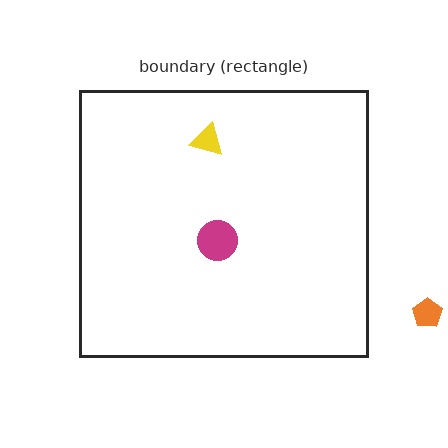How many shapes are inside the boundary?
2 inside, 1 outside.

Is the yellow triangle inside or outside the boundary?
Inside.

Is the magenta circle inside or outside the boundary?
Inside.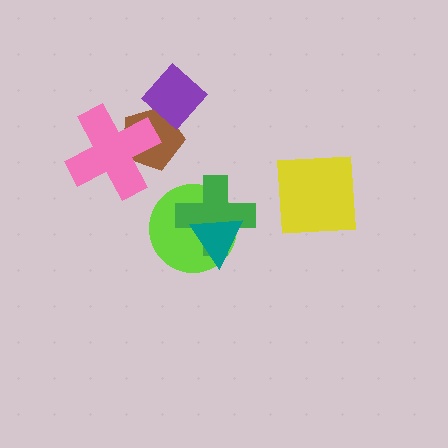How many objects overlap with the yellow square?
0 objects overlap with the yellow square.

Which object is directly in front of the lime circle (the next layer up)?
The green cross is directly in front of the lime circle.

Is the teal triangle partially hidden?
No, no other shape covers it.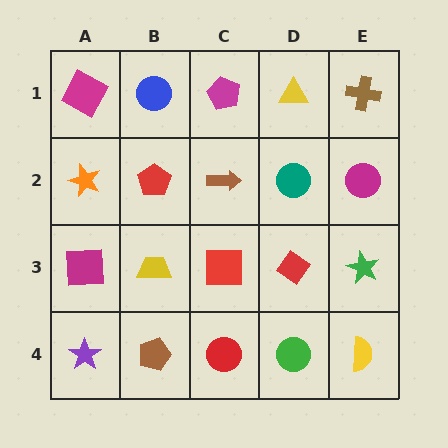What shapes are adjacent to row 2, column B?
A blue circle (row 1, column B), a yellow trapezoid (row 3, column B), an orange star (row 2, column A), a brown arrow (row 2, column C).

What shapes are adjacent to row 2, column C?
A magenta pentagon (row 1, column C), a red square (row 3, column C), a red pentagon (row 2, column B), a teal circle (row 2, column D).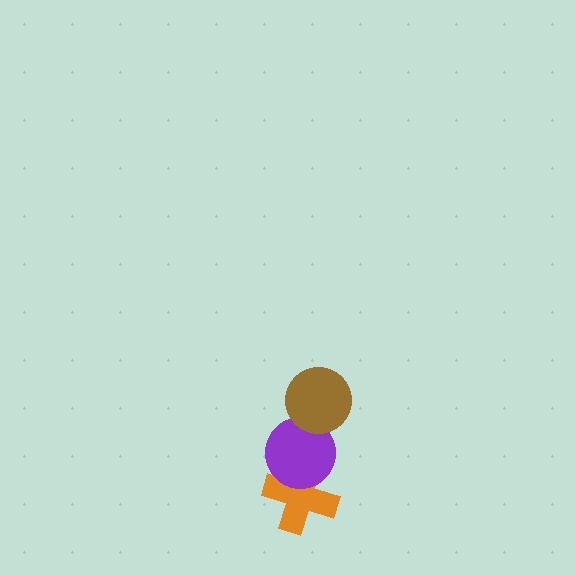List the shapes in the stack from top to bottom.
From top to bottom: the brown circle, the purple circle, the orange cross.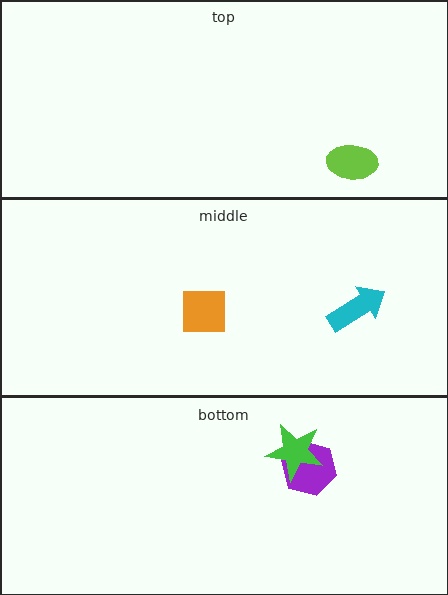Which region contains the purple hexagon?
The bottom region.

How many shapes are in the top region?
1.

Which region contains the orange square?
The middle region.